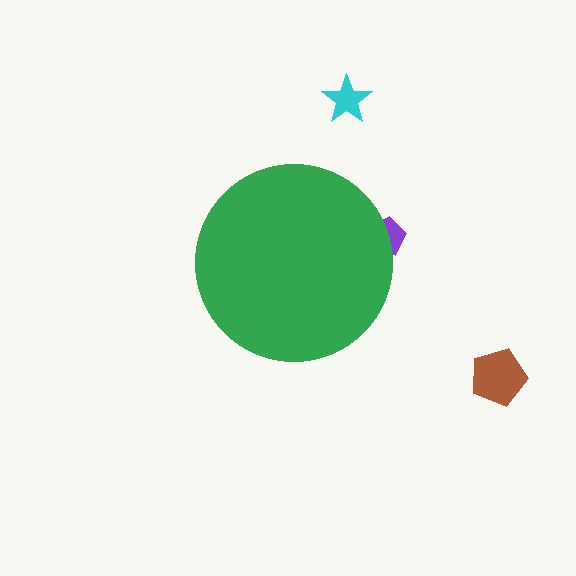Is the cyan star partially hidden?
No, the cyan star is fully visible.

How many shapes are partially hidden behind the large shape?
1 shape is partially hidden.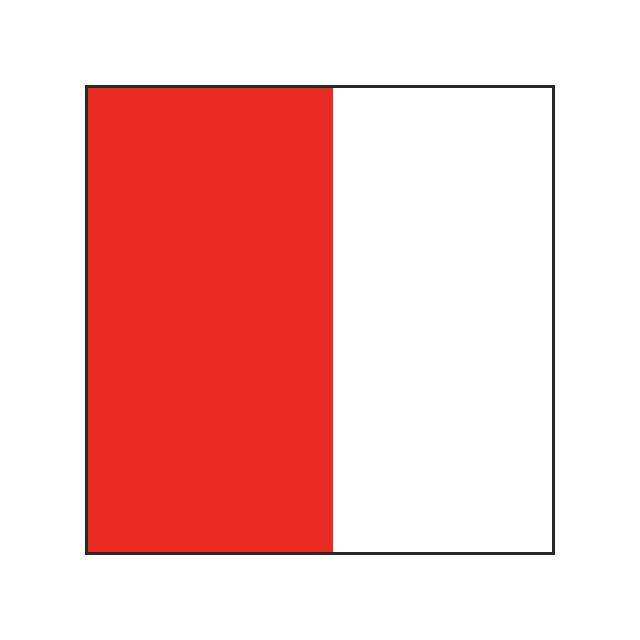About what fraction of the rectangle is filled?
About one half (1/2).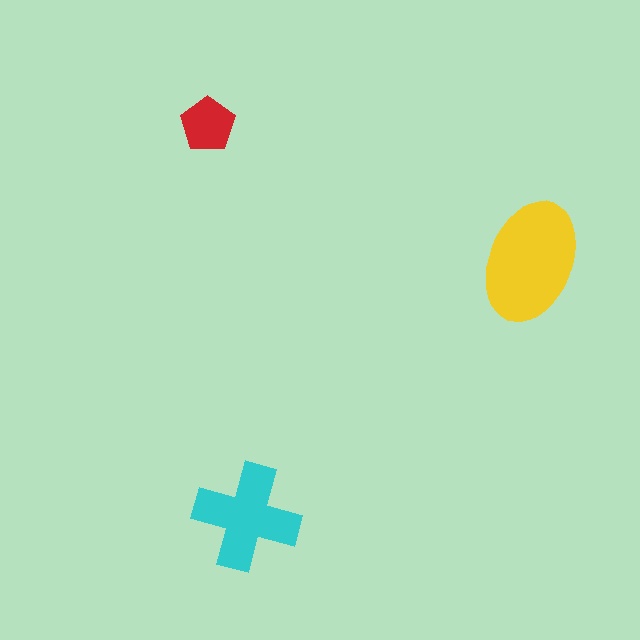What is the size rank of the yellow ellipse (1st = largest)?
1st.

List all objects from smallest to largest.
The red pentagon, the cyan cross, the yellow ellipse.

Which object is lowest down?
The cyan cross is bottommost.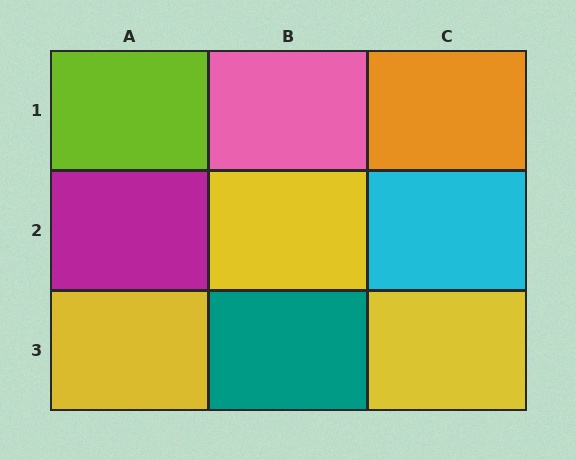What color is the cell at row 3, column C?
Yellow.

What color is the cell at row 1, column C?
Orange.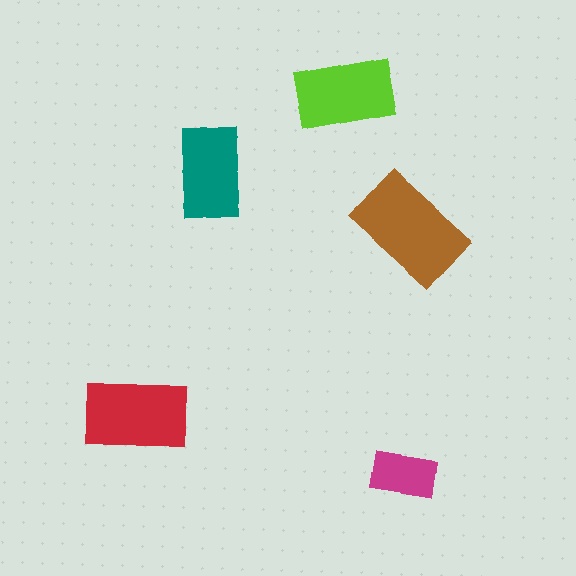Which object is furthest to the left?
The red rectangle is leftmost.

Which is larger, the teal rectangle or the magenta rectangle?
The teal one.